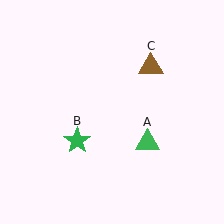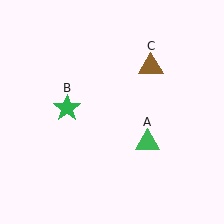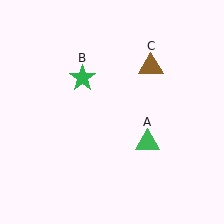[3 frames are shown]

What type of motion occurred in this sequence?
The green star (object B) rotated clockwise around the center of the scene.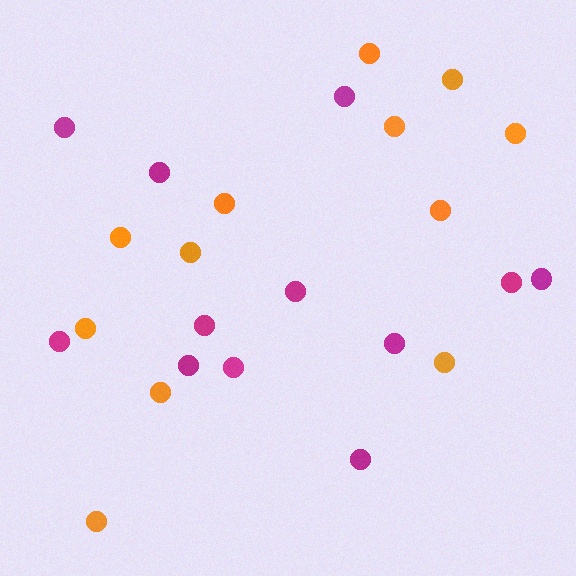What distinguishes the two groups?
There are 2 groups: one group of orange circles (12) and one group of magenta circles (12).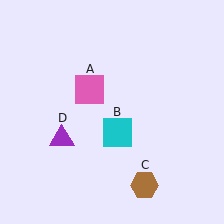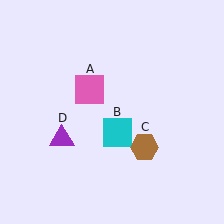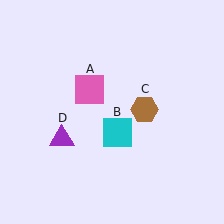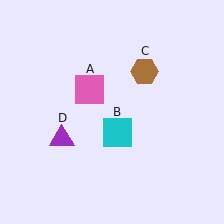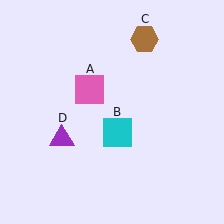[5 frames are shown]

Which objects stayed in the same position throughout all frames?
Pink square (object A) and cyan square (object B) and purple triangle (object D) remained stationary.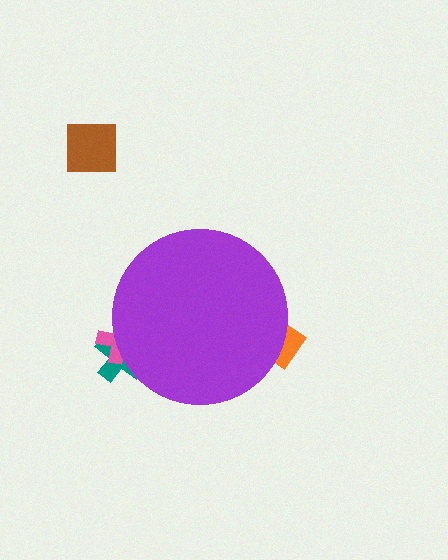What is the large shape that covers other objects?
A purple circle.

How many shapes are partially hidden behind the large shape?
3 shapes are partially hidden.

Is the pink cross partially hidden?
Yes, the pink cross is partially hidden behind the purple circle.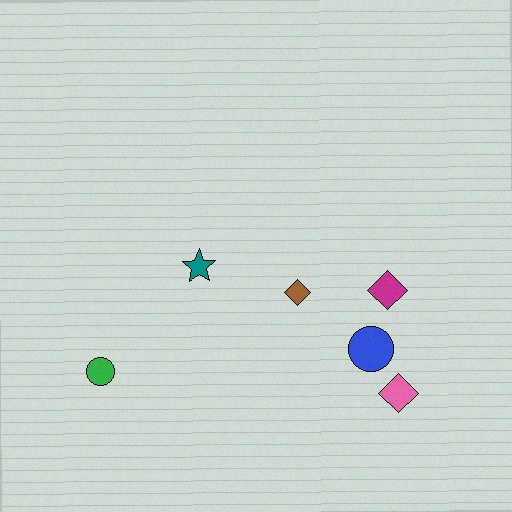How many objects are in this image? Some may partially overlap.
There are 6 objects.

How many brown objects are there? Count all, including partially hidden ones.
There is 1 brown object.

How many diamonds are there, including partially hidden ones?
There are 3 diamonds.